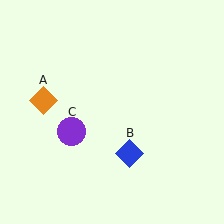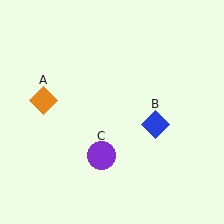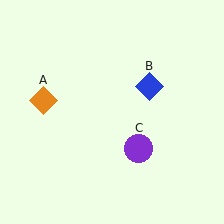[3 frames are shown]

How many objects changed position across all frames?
2 objects changed position: blue diamond (object B), purple circle (object C).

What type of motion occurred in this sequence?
The blue diamond (object B), purple circle (object C) rotated counterclockwise around the center of the scene.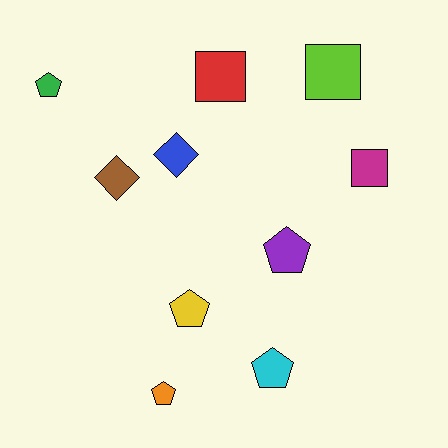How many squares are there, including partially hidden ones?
There are 3 squares.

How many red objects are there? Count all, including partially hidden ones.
There is 1 red object.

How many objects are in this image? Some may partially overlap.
There are 10 objects.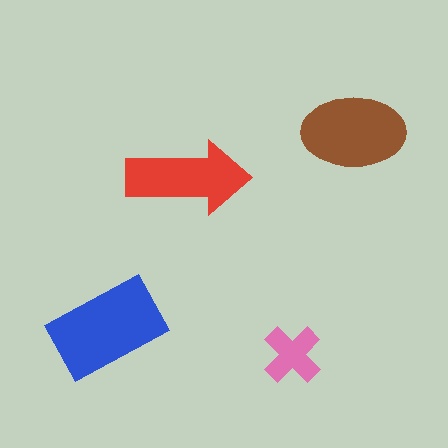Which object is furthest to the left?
The blue rectangle is leftmost.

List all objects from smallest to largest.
The pink cross, the red arrow, the brown ellipse, the blue rectangle.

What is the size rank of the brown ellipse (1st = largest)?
2nd.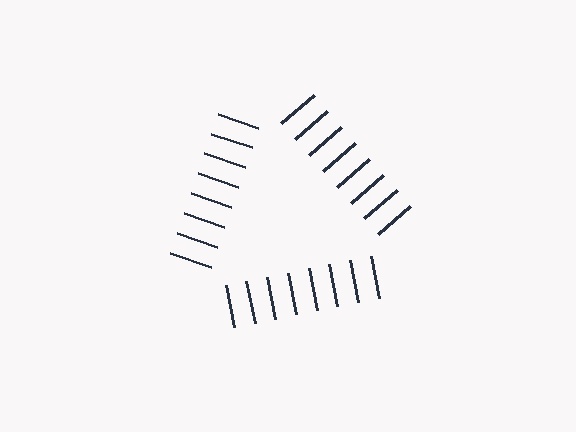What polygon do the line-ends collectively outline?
An illusory triangle — the line segments terminate on its edges but no continuous stroke is drawn.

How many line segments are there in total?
24 — 8 along each of the 3 edges.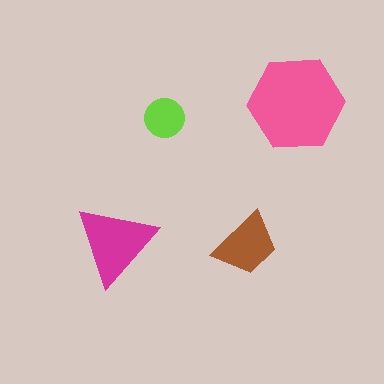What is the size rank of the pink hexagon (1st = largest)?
1st.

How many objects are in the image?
There are 4 objects in the image.